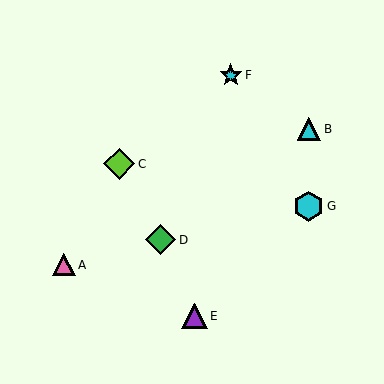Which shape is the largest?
The lime diamond (labeled C) is the largest.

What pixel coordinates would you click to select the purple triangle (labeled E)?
Click at (195, 316) to select the purple triangle E.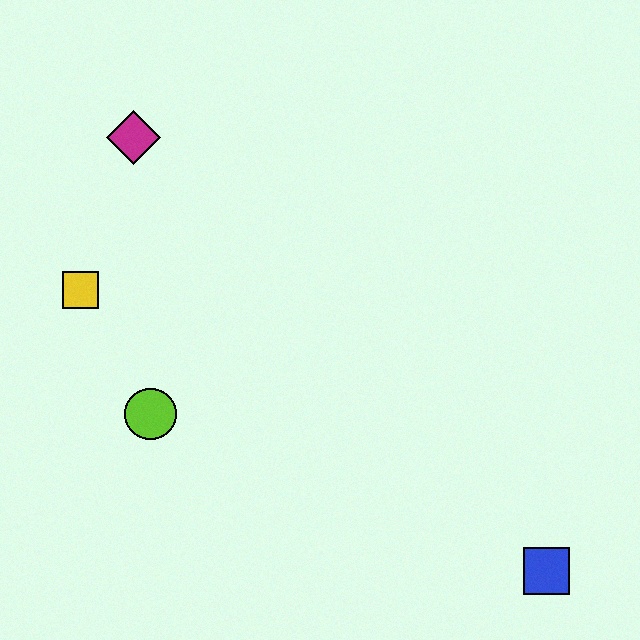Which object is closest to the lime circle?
The yellow square is closest to the lime circle.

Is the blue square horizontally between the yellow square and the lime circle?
No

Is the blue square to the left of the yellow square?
No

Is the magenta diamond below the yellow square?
No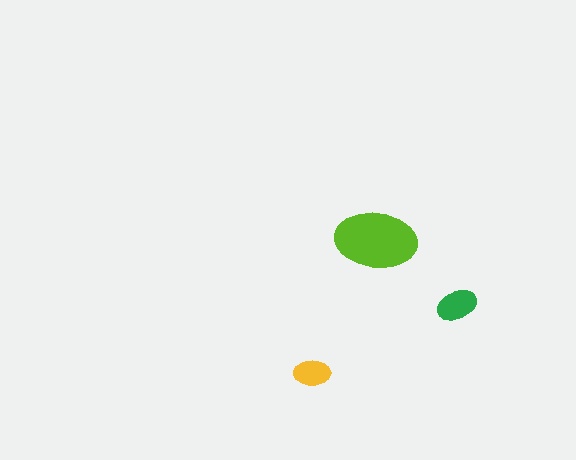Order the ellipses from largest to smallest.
the lime one, the green one, the yellow one.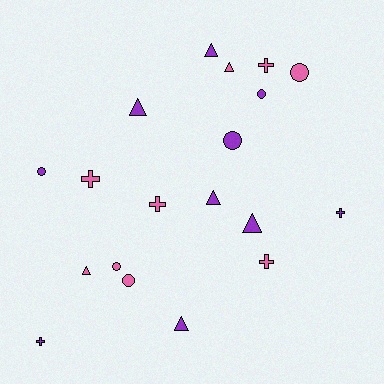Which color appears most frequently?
Purple, with 10 objects.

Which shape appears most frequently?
Triangle, with 7 objects.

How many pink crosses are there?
There are 4 pink crosses.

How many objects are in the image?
There are 19 objects.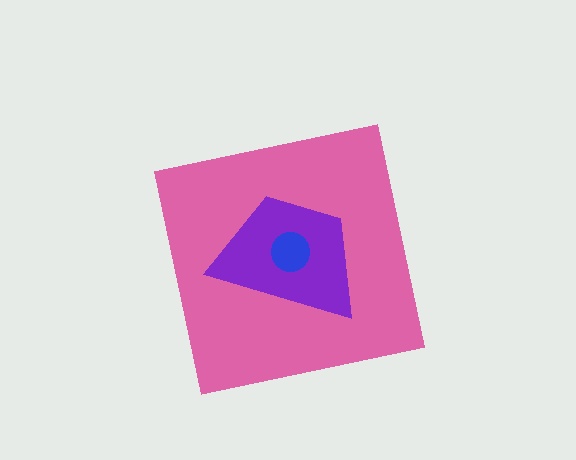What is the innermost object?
The blue circle.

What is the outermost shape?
The pink square.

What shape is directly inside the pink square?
The purple trapezoid.